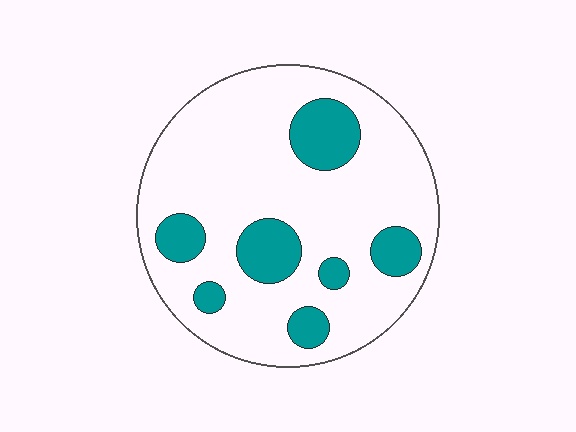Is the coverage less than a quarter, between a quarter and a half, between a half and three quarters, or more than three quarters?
Less than a quarter.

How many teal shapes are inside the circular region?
7.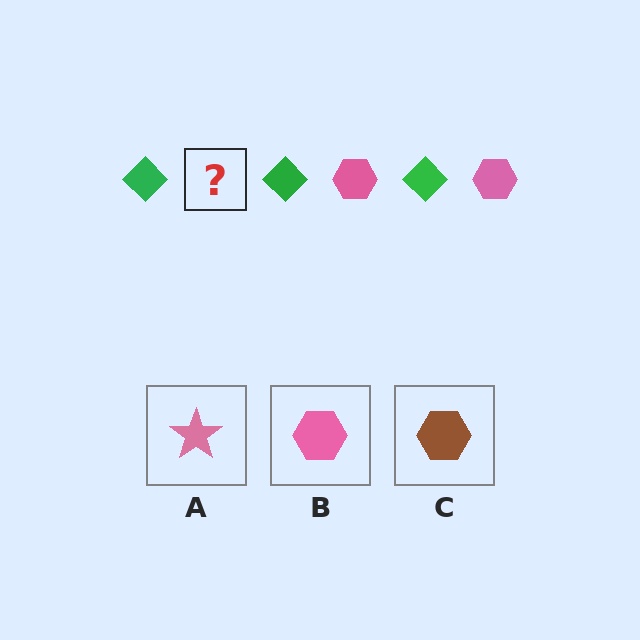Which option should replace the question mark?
Option B.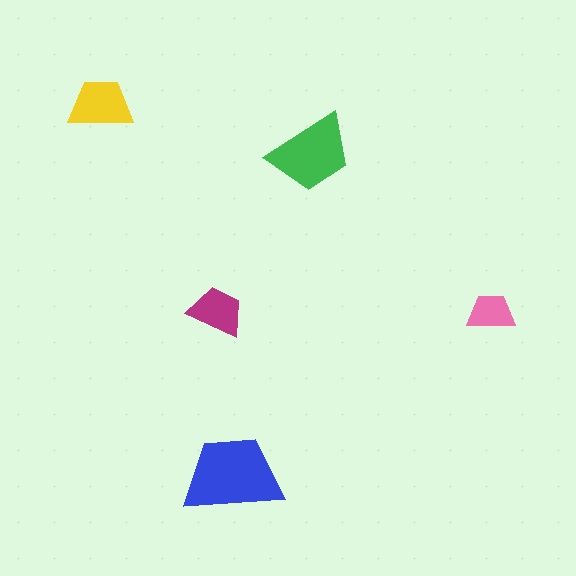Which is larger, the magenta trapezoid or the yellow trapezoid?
The yellow one.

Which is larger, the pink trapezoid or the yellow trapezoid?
The yellow one.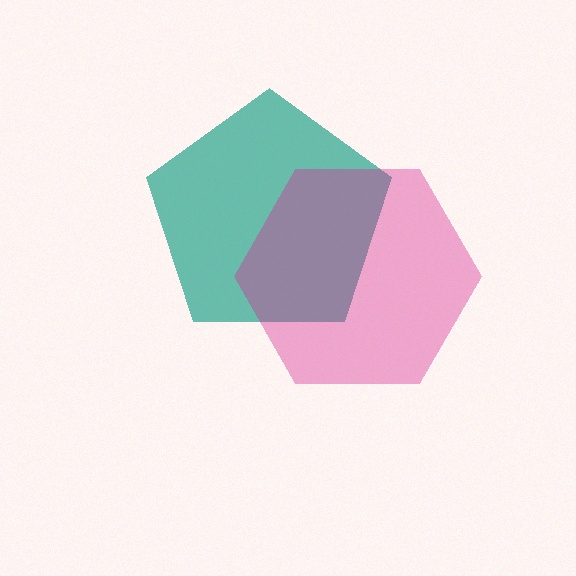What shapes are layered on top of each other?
The layered shapes are: a teal pentagon, a magenta hexagon.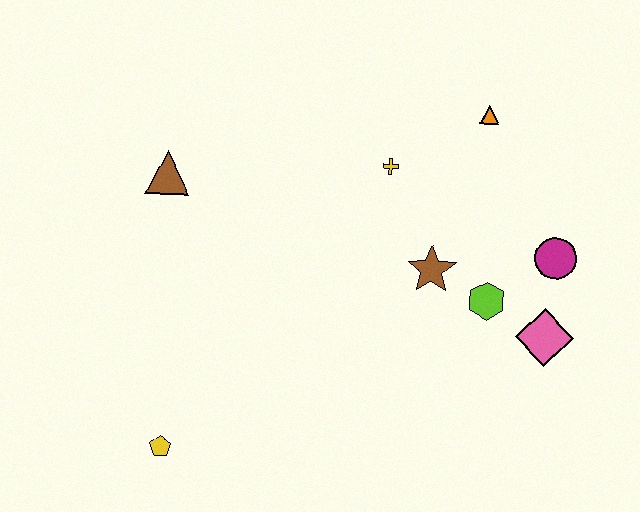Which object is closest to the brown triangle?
The yellow cross is closest to the brown triangle.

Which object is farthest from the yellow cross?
The yellow pentagon is farthest from the yellow cross.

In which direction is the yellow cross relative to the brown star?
The yellow cross is above the brown star.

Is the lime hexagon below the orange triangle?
Yes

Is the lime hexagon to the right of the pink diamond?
No